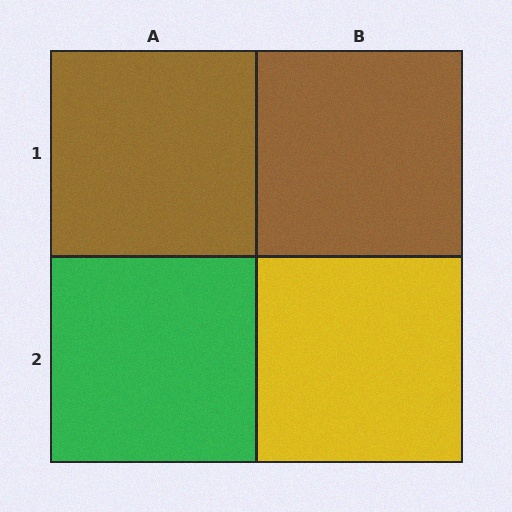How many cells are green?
1 cell is green.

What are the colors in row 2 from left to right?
Green, yellow.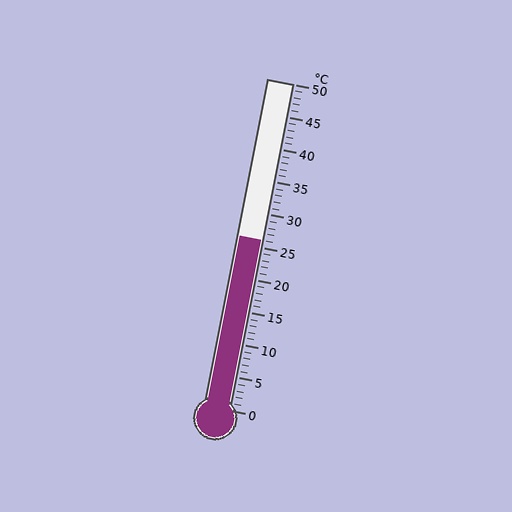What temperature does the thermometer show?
The thermometer shows approximately 26°C.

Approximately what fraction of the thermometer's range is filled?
The thermometer is filled to approximately 50% of its range.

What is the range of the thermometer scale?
The thermometer scale ranges from 0°C to 50°C.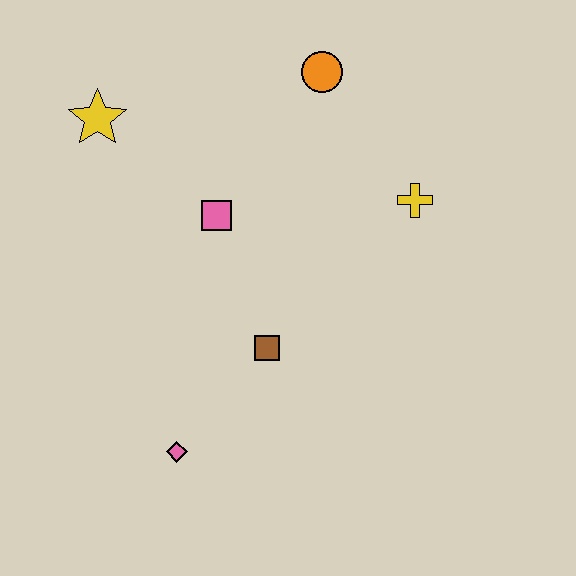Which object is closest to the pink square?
The brown square is closest to the pink square.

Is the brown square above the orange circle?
No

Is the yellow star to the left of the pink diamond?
Yes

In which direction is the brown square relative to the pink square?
The brown square is below the pink square.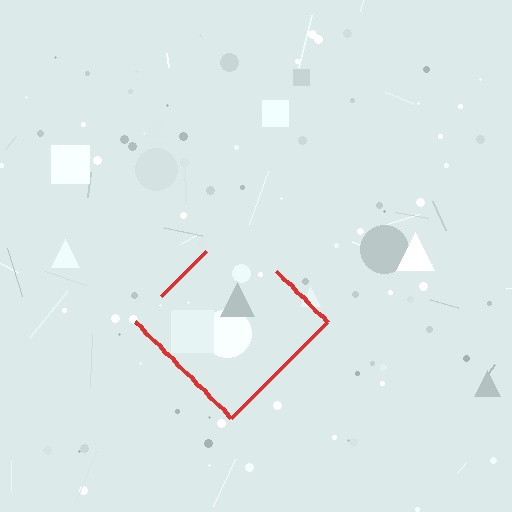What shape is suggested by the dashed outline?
The dashed outline suggests a diamond.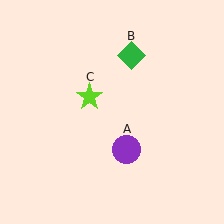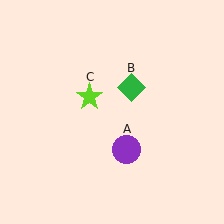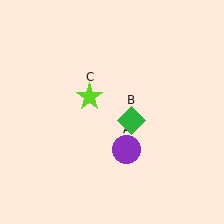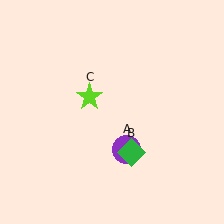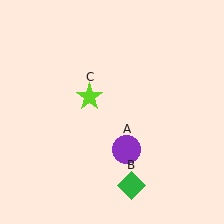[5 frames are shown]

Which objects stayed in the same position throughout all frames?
Purple circle (object A) and lime star (object C) remained stationary.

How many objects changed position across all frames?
1 object changed position: green diamond (object B).